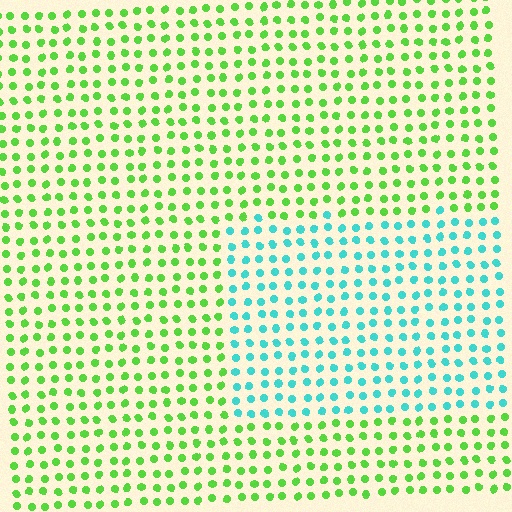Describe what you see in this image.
The image is filled with small lime elements in a uniform arrangement. A rectangle-shaped region is visible where the elements are tinted to a slightly different hue, forming a subtle color boundary.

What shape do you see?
I see a rectangle.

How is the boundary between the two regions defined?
The boundary is defined purely by a slight shift in hue (about 66 degrees). Spacing, size, and orientation are identical on both sides.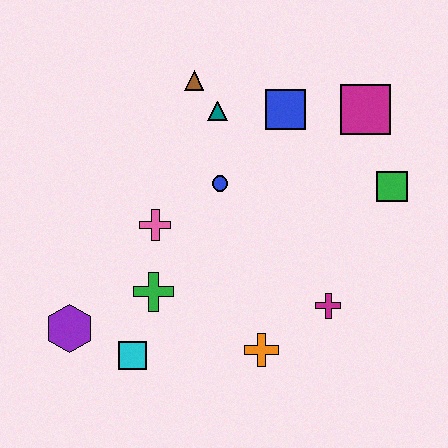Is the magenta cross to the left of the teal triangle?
No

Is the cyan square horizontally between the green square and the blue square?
No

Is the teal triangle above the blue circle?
Yes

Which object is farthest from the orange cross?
The brown triangle is farthest from the orange cross.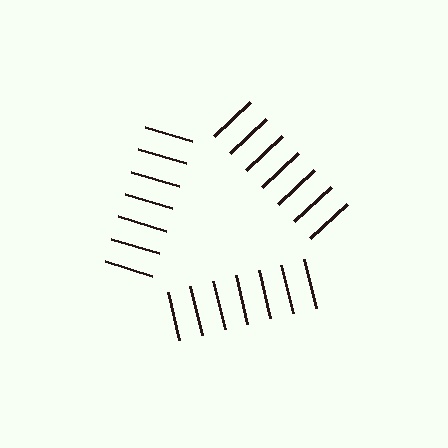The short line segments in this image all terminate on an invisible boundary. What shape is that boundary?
An illusory triangle — the line segments terminate on its edges but no continuous stroke is drawn.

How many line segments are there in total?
21 — 7 along each of the 3 edges.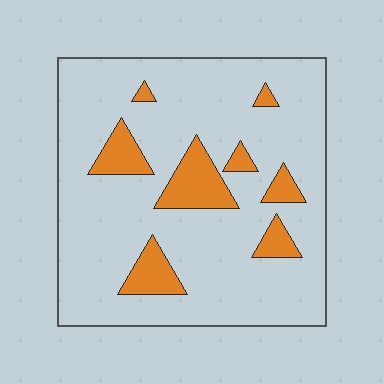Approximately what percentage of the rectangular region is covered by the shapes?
Approximately 15%.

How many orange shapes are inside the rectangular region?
8.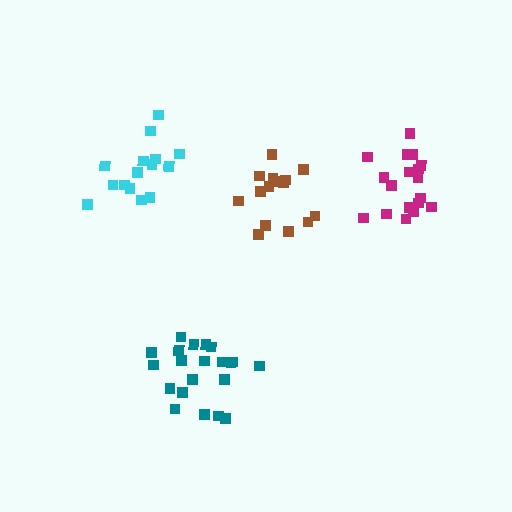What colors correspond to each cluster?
The clusters are colored: teal, cyan, magenta, brown.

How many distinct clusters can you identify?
There are 4 distinct clusters.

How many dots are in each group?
Group 1: 21 dots, Group 2: 15 dots, Group 3: 18 dots, Group 4: 15 dots (69 total).